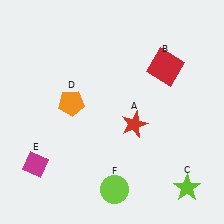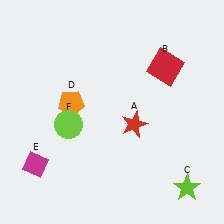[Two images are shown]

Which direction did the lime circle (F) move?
The lime circle (F) moved up.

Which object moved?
The lime circle (F) moved up.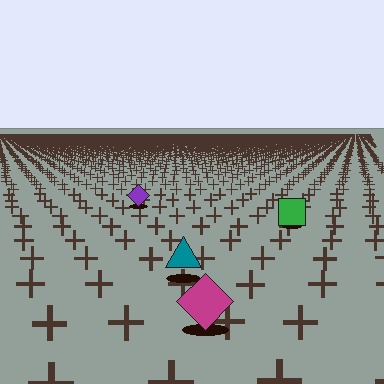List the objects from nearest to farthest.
From nearest to farthest: the magenta diamond, the teal triangle, the green square, the purple diamond.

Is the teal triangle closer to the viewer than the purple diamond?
Yes. The teal triangle is closer — you can tell from the texture gradient: the ground texture is coarser near it.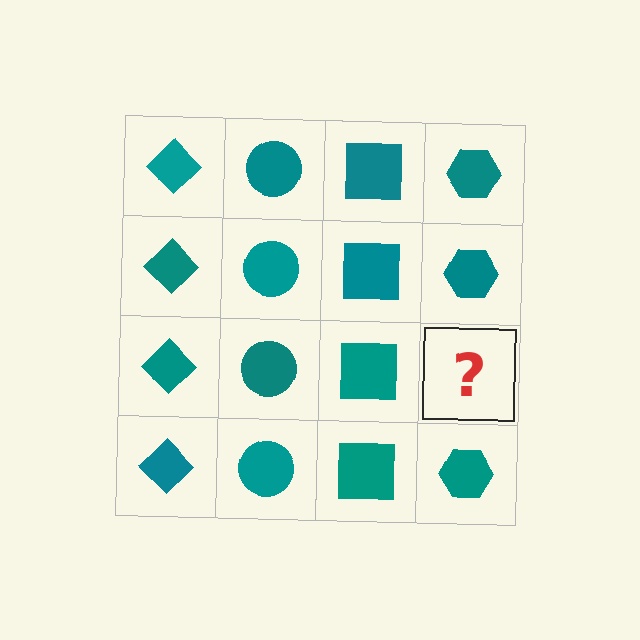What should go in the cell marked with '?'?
The missing cell should contain a teal hexagon.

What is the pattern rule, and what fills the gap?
The rule is that each column has a consistent shape. The gap should be filled with a teal hexagon.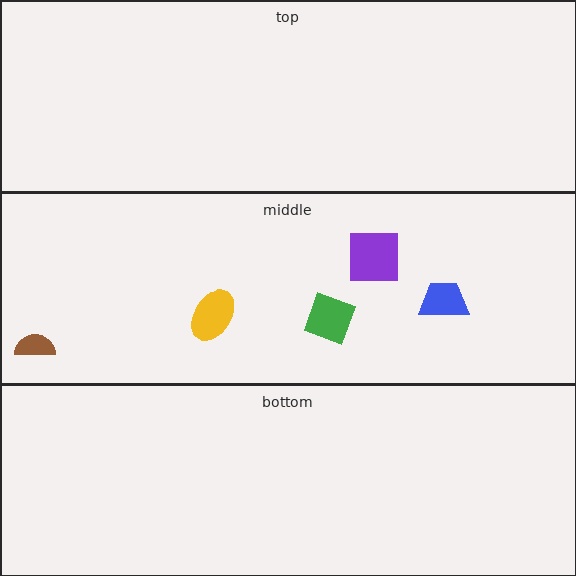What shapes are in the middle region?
The brown semicircle, the blue trapezoid, the green diamond, the yellow ellipse, the purple square.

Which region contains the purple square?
The middle region.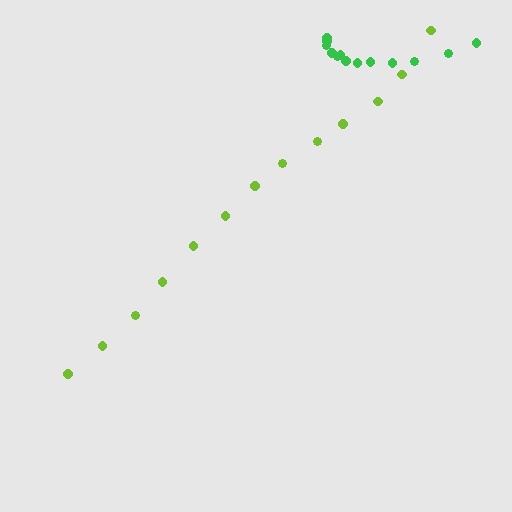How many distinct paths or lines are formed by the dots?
There are 2 distinct paths.